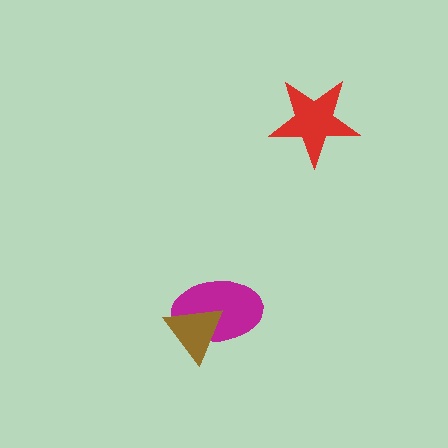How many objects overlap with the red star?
0 objects overlap with the red star.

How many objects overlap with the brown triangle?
1 object overlaps with the brown triangle.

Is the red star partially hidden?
No, no other shape covers it.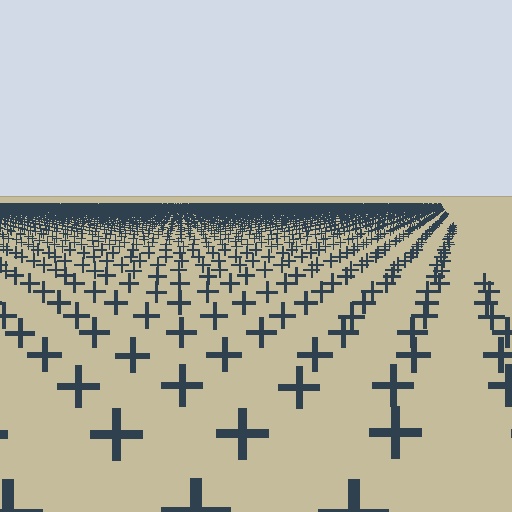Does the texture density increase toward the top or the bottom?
Density increases toward the top.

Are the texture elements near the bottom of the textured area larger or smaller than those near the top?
Larger. Near the bottom, elements are closer to the viewer and appear at a bigger on-screen size.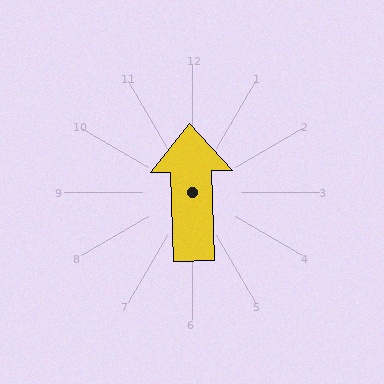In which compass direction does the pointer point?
North.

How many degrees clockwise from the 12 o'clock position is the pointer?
Approximately 358 degrees.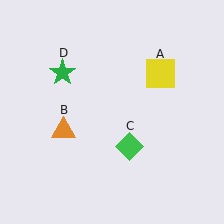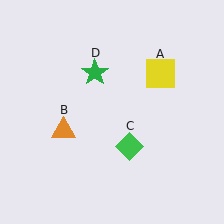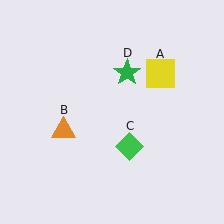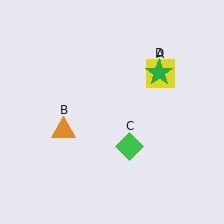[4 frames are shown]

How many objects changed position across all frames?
1 object changed position: green star (object D).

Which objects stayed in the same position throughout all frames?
Yellow square (object A) and orange triangle (object B) and green diamond (object C) remained stationary.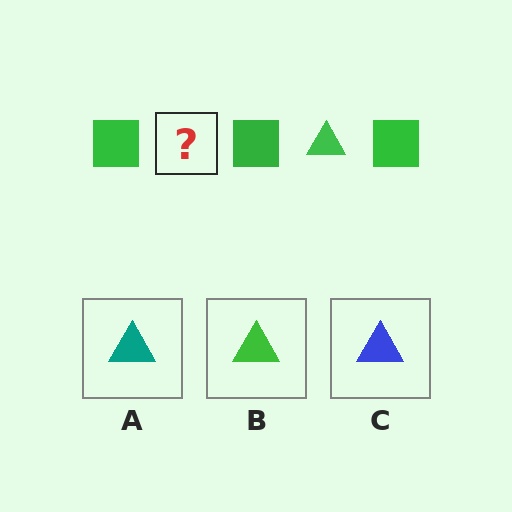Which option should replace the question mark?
Option B.